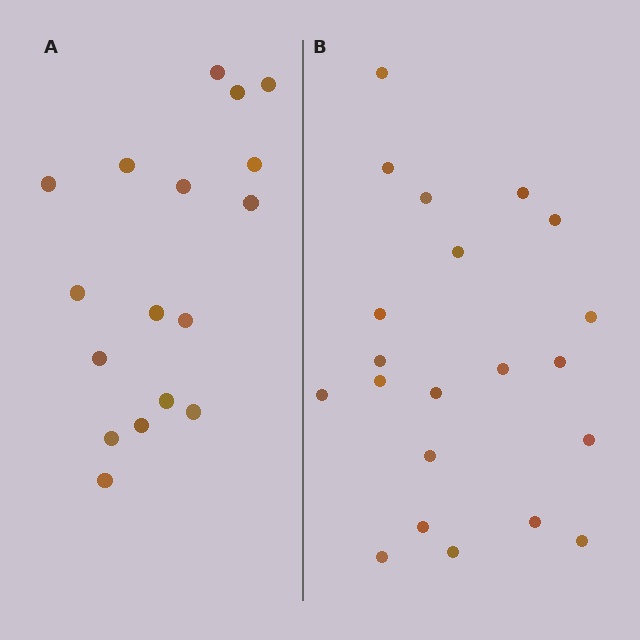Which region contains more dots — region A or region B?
Region B (the right region) has more dots.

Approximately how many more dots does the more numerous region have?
Region B has about 4 more dots than region A.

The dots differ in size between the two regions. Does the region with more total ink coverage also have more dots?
No. Region A has more total ink coverage because its dots are larger, but region B actually contains more individual dots. Total area can be misleading — the number of items is what matters here.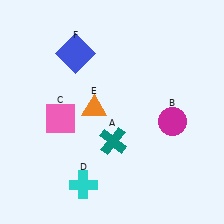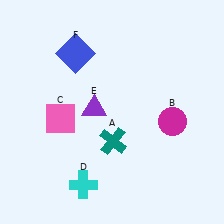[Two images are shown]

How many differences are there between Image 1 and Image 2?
There is 1 difference between the two images.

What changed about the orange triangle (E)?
In Image 1, E is orange. In Image 2, it changed to purple.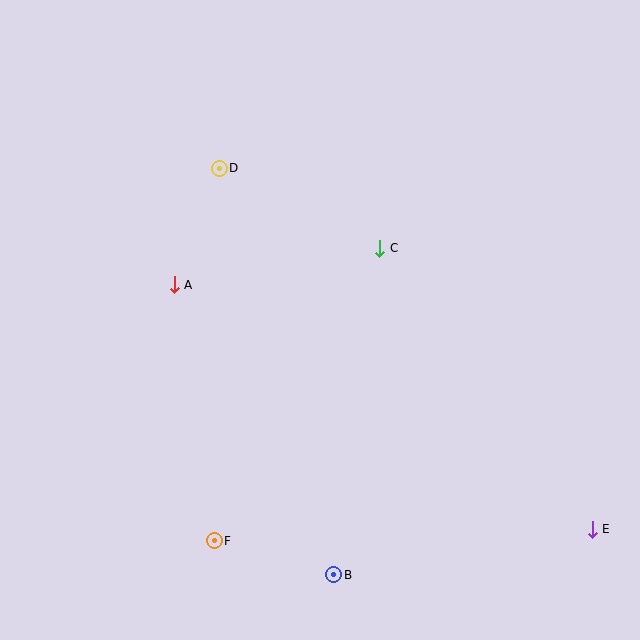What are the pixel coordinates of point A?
Point A is at (174, 285).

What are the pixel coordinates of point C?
Point C is at (380, 248).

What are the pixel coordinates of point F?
Point F is at (214, 541).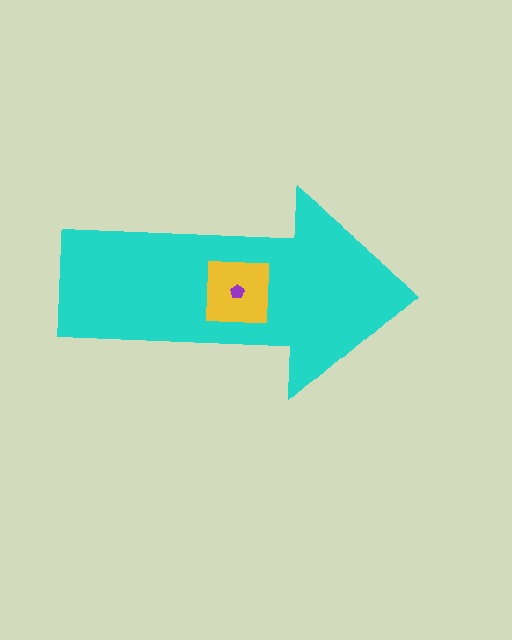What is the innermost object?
The purple pentagon.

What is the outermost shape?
The cyan arrow.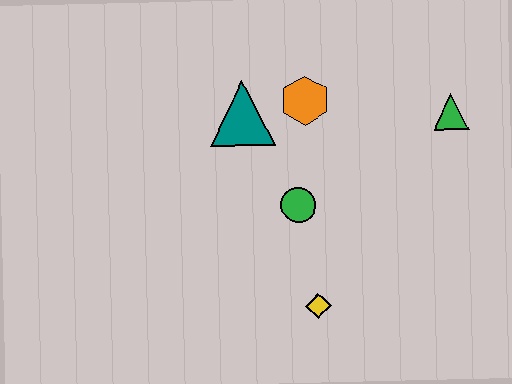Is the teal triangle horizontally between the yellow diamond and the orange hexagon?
No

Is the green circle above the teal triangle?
No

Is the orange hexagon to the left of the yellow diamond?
Yes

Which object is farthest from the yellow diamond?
The green triangle is farthest from the yellow diamond.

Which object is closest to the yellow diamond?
The green circle is closest to the yellow diamond.